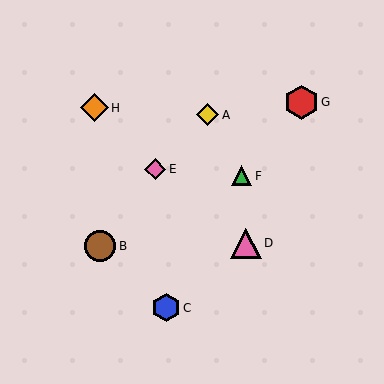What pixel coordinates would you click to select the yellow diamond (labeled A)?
Click at (208, 115) to select the yellow diamond A.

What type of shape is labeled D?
Shape D is a pink triangle.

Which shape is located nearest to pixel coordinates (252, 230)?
The pink triangle (labeled D) at (246, 243) is nearest to that location.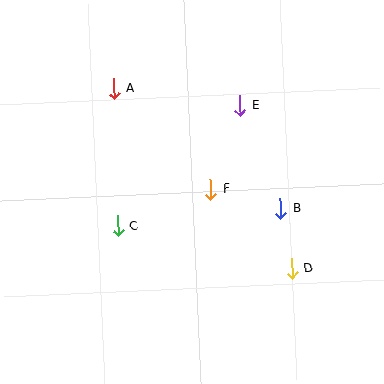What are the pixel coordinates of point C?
Point C is at (118, 226).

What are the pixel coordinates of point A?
Point A is at (114, 88).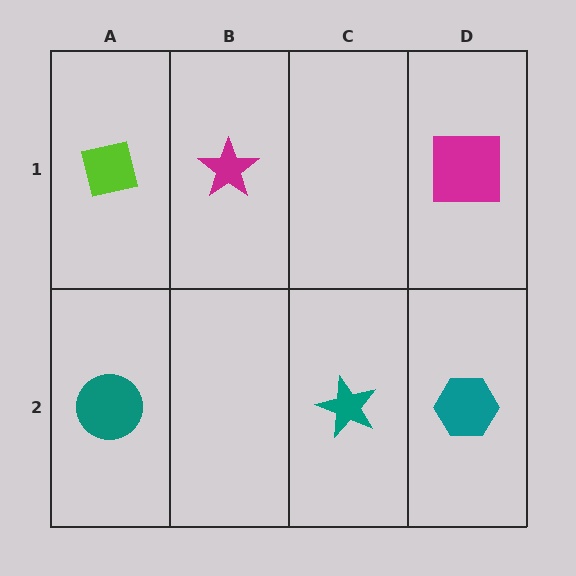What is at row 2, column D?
A teal hexagon.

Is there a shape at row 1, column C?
No, that cell is empty.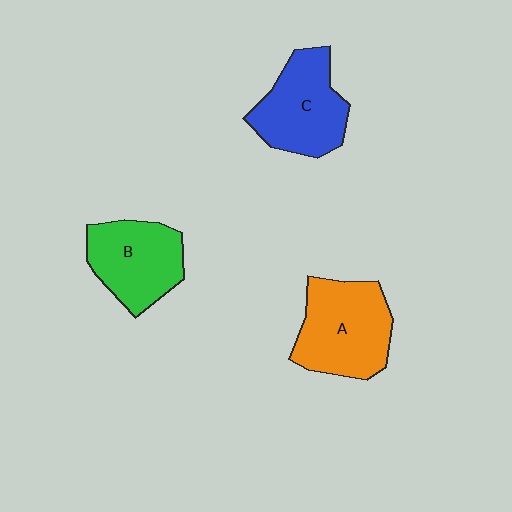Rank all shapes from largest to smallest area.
From largest to smallest: A (orange), C (blue), B (green).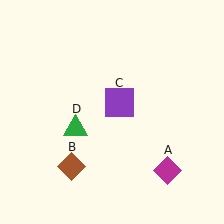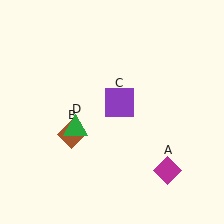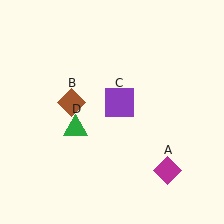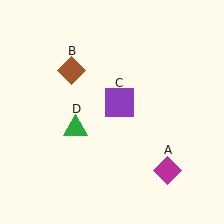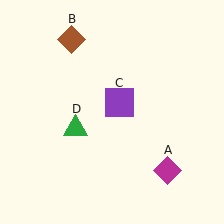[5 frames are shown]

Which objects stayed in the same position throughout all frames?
Magenta diamond (object A) and purple square (object C) and green triangle (object D) remained stationary.